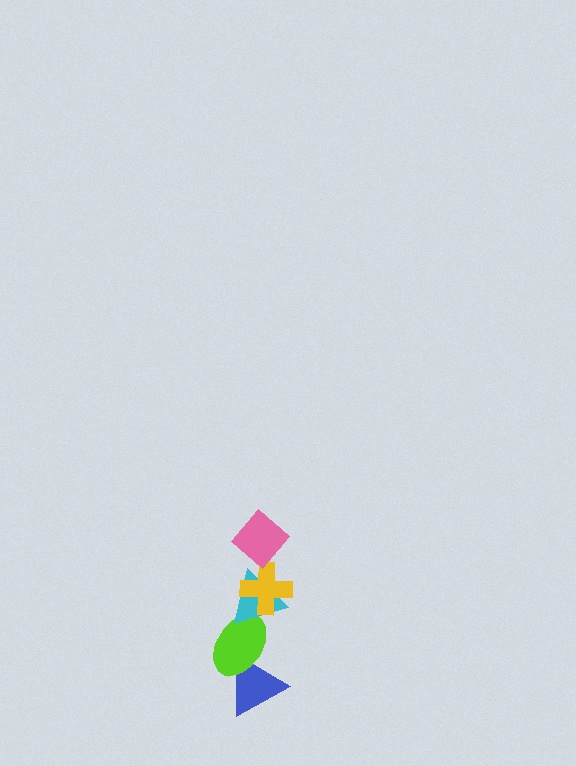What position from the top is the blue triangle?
The blue triangle is 5th from the top.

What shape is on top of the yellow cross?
The pink diamond is on top of the yellow cross.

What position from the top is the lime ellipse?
The lime ellipse is 4th from the top.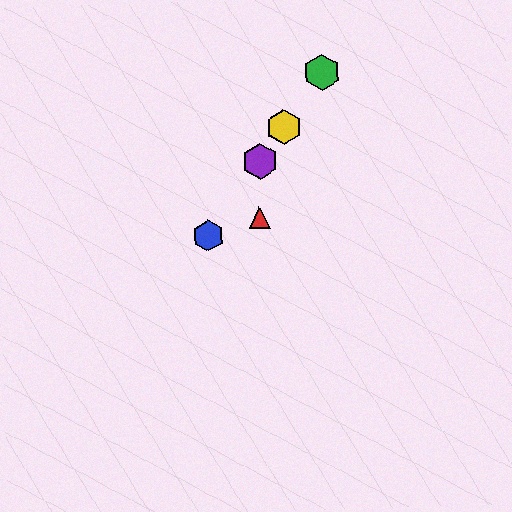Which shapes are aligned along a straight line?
The blue hexagon, the green hexagon, the yellow hexagon, the purple hexagon are aligned along a straight line.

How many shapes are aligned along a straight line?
4 shapes (the blue hexagon, the green hexagon, the yellow hexagon, the purple hexagon) are aligned along a straight line.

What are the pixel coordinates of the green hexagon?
The green hexagon is at (322, 73).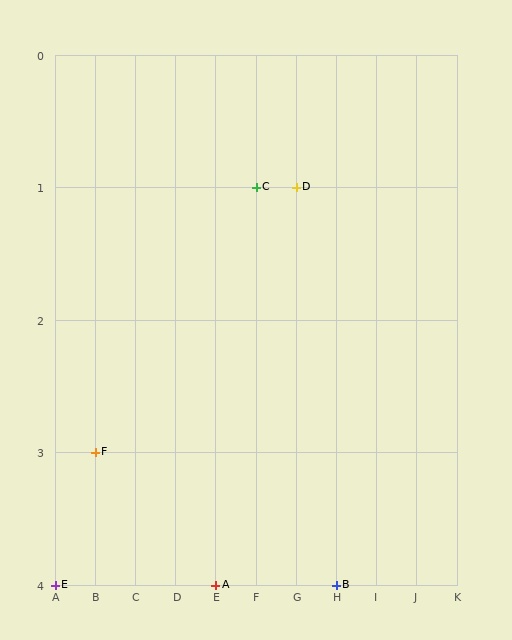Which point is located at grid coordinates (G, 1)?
Point D is at (G, 1).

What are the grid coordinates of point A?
Point A is at grid coordinates (E, 4).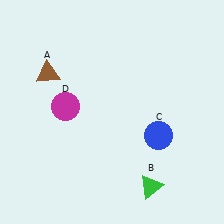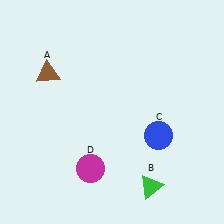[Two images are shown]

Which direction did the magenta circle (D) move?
The magenta circle (D) moved down.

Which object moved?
The magenta circle (D) moved down.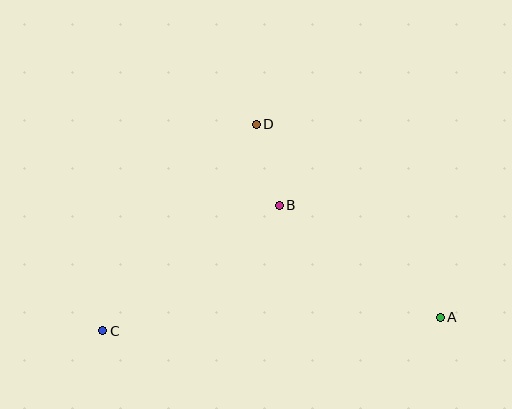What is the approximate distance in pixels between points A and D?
The distance between A and D is approximately 267 pixels.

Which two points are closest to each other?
Points B and D are closest to each other.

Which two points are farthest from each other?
Points A and C are farthest from each other.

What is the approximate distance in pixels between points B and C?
The distance between B and C is approximately 217 pixels.